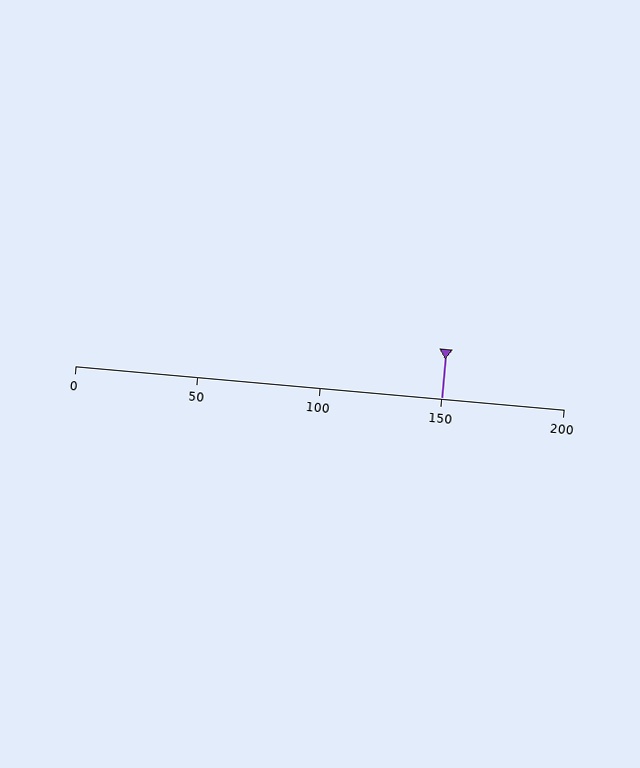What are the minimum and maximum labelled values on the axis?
The axis runs from 0 to 200.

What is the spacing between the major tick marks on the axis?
The major ticks are spaced 50 apart.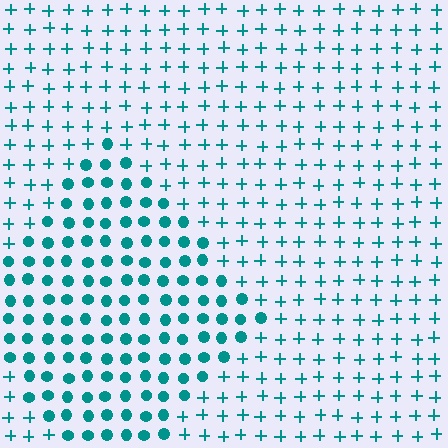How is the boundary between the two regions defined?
The boundary is defined by a change in element shape: circles inside vs. plus signs outside. All elements share the same color and spacing.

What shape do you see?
I see a diamond.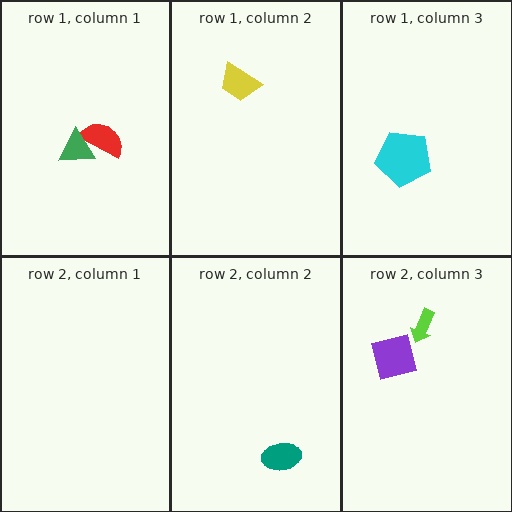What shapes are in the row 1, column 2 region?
The yellow trapezoid.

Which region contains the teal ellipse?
The row 2, column 2 region.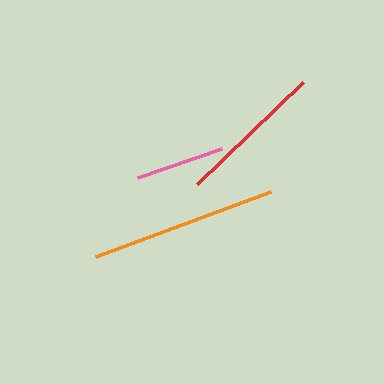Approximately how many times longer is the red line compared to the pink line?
The red line is approximately 1.6 times the length of the pink line.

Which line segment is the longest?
The orange line is the longest at approximately 187 pixels.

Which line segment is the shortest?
The pink line is the shortest at approximately 89 pixels.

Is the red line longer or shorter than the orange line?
The orange line is longer than the red line.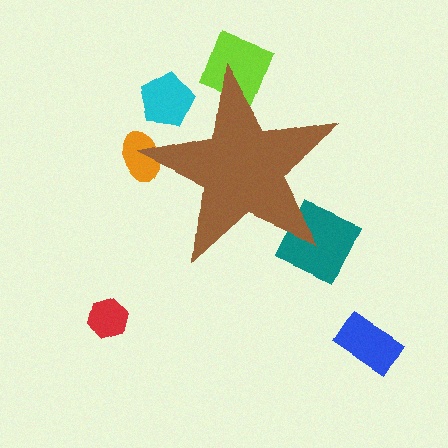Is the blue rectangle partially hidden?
No, the blue rectangle is fully visible.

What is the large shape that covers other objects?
A brown star.